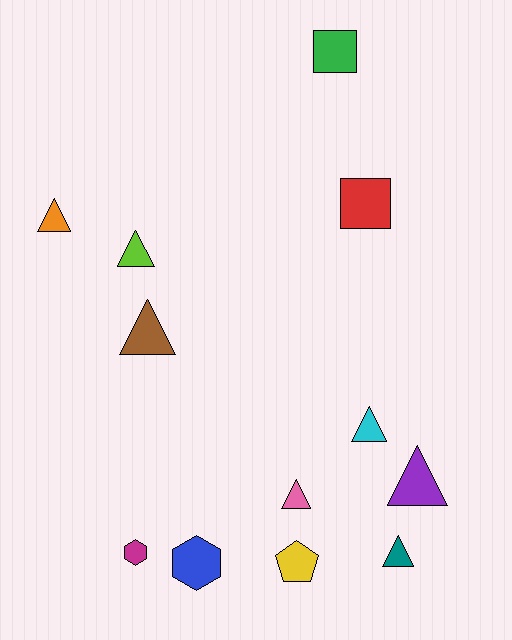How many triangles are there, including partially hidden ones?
There are 7 triangles.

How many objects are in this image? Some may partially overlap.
There are 12 objects.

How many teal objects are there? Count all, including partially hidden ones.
There is 1 teal object.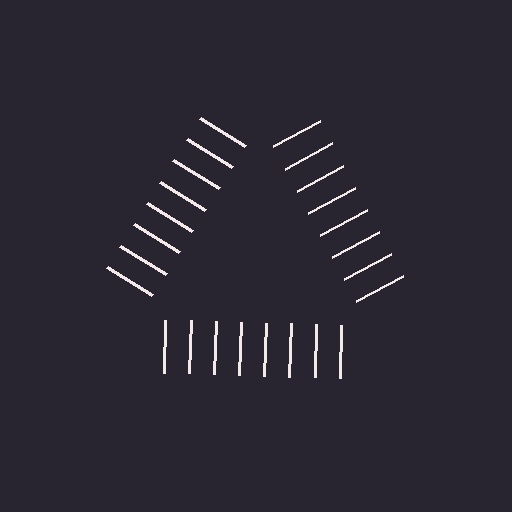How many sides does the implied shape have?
3 sides — the line-ends trace a triangle.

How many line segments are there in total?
24 — 8 along each of the 3 edges.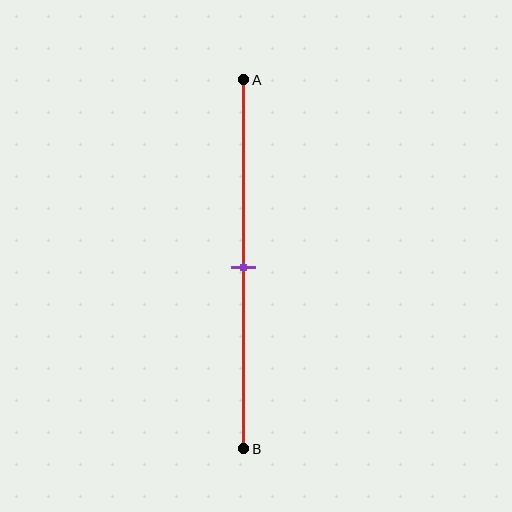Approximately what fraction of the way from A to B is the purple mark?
The purple mark is approximately 50% of the way from A to B.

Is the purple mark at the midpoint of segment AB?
Yes, the mark is approximately at the midpoint.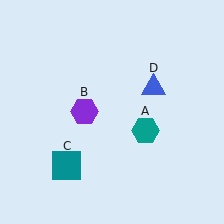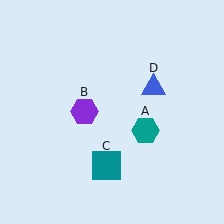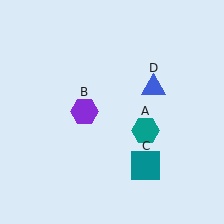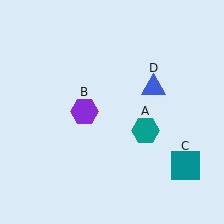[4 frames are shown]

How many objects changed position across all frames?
1 object changed position: teal square (object C).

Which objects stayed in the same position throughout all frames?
Teal hexagon (object A) and purple hexagon (object B) and blue triangle (object D) remained stationary.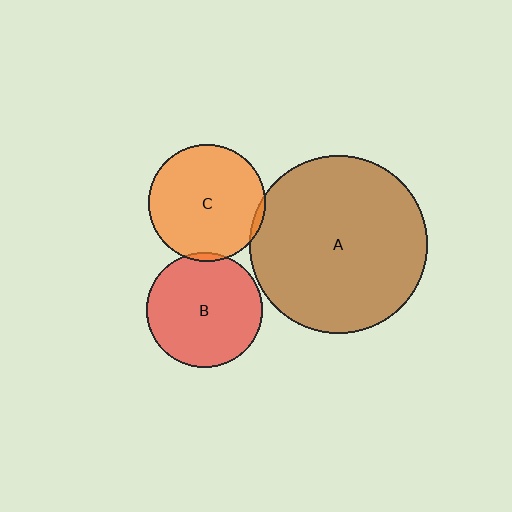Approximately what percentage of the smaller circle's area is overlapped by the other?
Approximately 5%.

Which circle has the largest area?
Circle A (brown).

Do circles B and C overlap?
Yes.